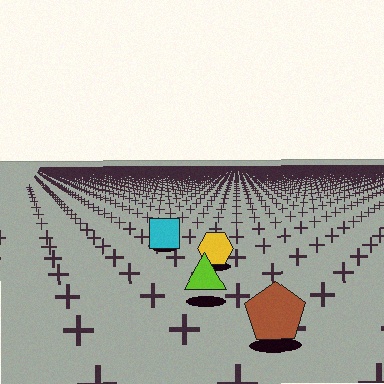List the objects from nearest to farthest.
From nearest to farthest: the brown pentagon, the lime triangle, the yellow hexagon, the cyan square.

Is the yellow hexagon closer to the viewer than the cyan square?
Yes. The yellow hexagon is closer — you can tell from the texture gradient: the ground texture is coarser near it.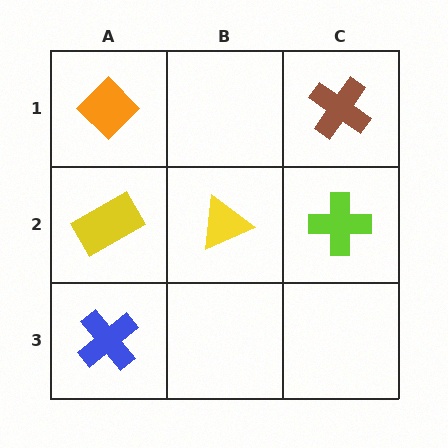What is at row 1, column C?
A brown cross.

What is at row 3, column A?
A blue cross.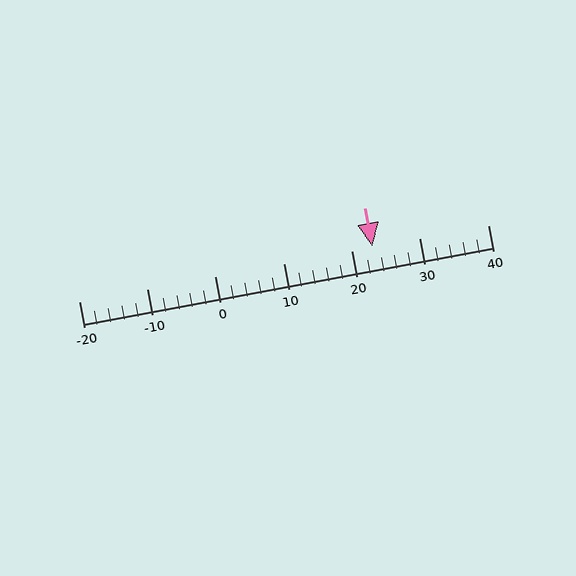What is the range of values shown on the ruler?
The ruler shows values from -20 to 40.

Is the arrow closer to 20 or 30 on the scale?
The arrow is closer to 20.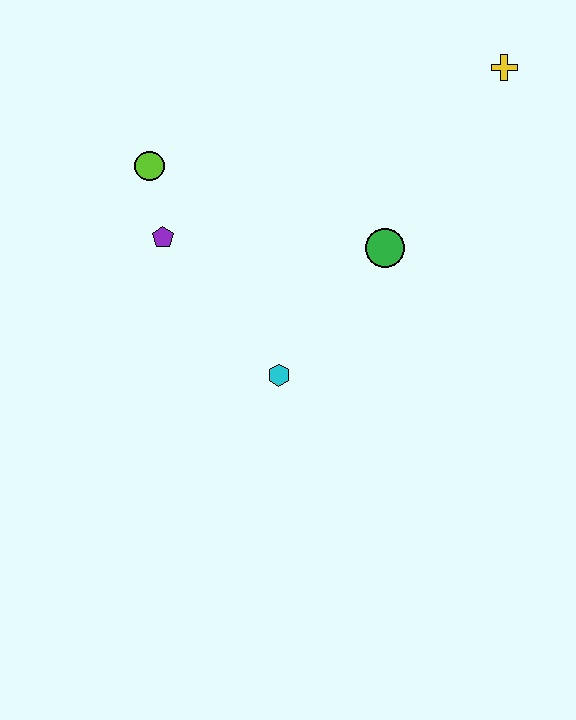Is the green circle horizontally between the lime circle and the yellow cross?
Yes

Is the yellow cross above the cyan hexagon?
Yes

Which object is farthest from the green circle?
The lime circle is farthest from the green circle.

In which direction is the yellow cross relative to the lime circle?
The yellow cross is to the right of the lime circle.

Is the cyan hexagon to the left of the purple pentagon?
No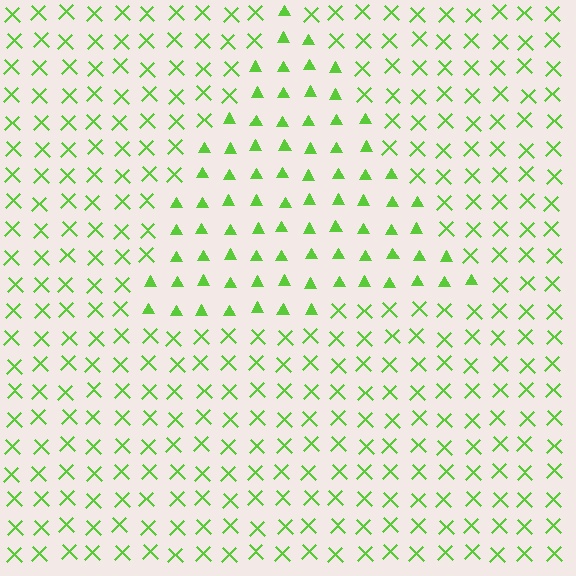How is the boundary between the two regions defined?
The boundary is defined by a change in element shape: triangles inside vs. X marks outside. All elements share the same color and spacing.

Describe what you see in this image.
The image is filled with small lime elements arranged in a uniform grid. A triangle-shaped region contains triangles, while the surrounding area contains X marks. The boundary is defined purely by the change in element shape.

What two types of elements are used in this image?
The image uses triangles inside the triangle region and X marks outside it.